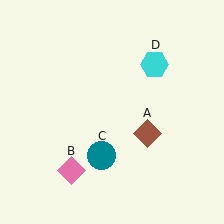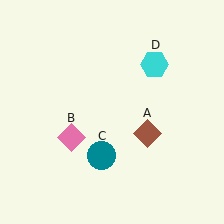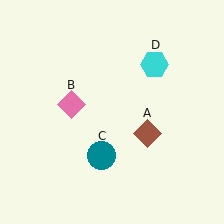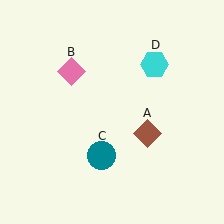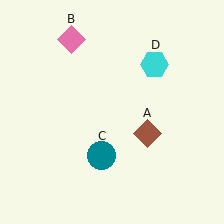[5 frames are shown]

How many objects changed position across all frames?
1 object changed position: pink diamond (object B).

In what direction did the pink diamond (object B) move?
The pink diamond (object B) moved up.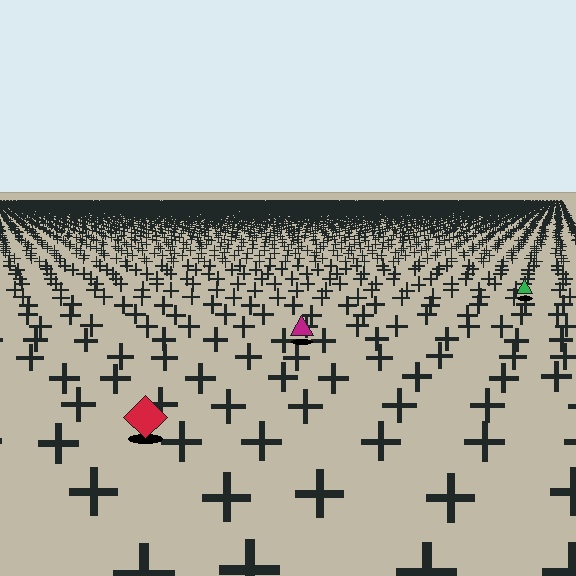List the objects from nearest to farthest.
From nearest to farthest: the red diamond, the magenta triangle, the green triangle.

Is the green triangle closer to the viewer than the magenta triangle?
No. The magenta triangle is closer — you can tell from the texture gradient: the ground texture is coarser near it.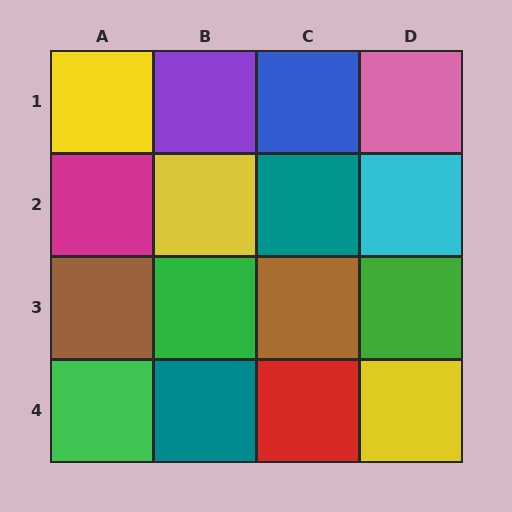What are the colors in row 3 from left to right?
Brown, green, brown, green.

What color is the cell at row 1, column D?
Pink.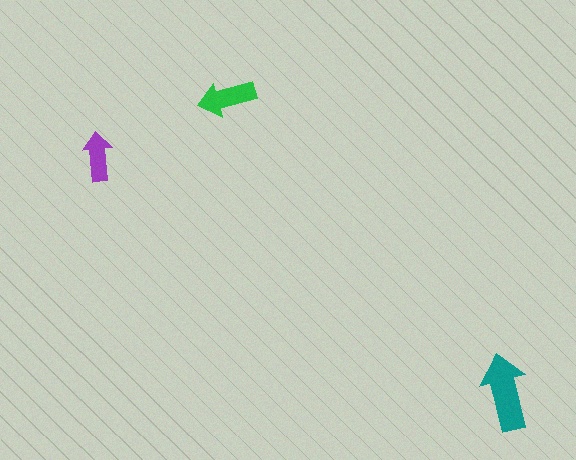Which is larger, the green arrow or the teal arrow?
The teal one.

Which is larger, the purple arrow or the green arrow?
The green one.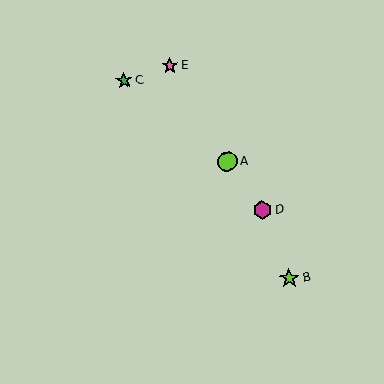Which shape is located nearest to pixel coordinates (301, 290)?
The lime star (labeled B) at (289, 278) is nearest to that location.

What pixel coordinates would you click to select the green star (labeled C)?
Click at (124, 80) to select the green star C.